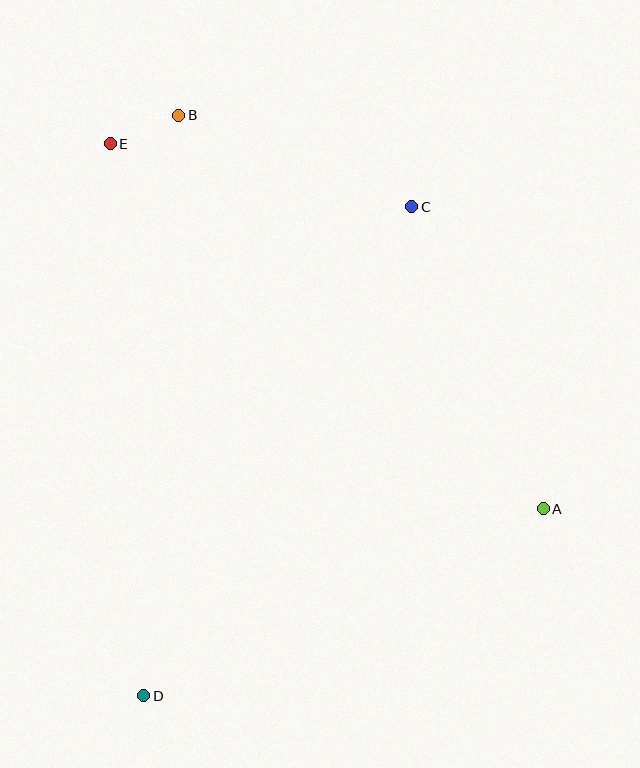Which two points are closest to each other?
Points B and E are closest to each other.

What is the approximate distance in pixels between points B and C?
The distance between B and C is approximately 251 pixels.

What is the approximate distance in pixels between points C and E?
The distance between C and E is approximately 308 pixels.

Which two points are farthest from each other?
Points B and D are farthest from each other.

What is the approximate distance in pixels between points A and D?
The distance between A and D is approximately 441 pixels.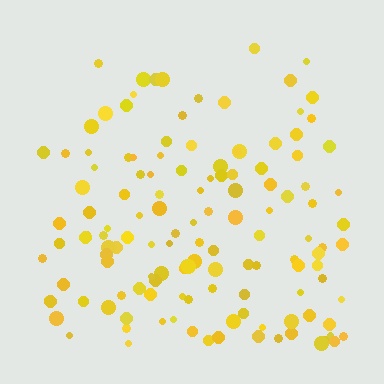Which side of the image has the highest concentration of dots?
The bottom.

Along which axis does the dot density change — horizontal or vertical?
Vertical.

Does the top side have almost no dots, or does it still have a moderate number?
Still a moderate number, just noticeably fewer than the bottom.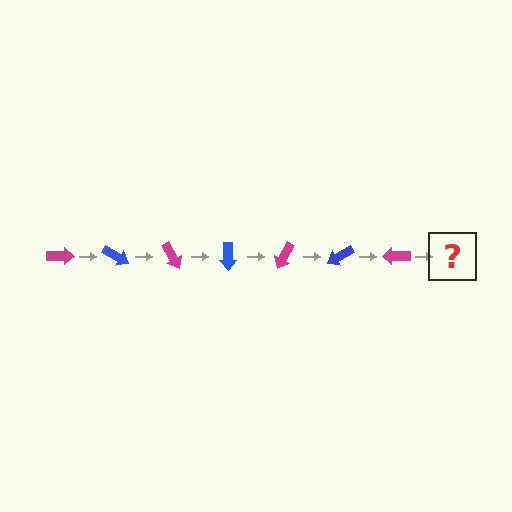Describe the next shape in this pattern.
It should be a blue arrow, rotated 210 degrees from the start.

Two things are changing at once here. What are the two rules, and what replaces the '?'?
The two rules are that it rotates 30 degrees each step and the color cycles through magenta and blue. The '?' should be a blue arrow, rotated 210 degrees from the start.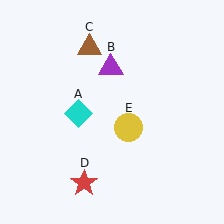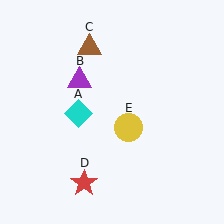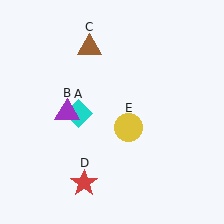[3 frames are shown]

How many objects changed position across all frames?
1 object changed position: purple triangle (object B).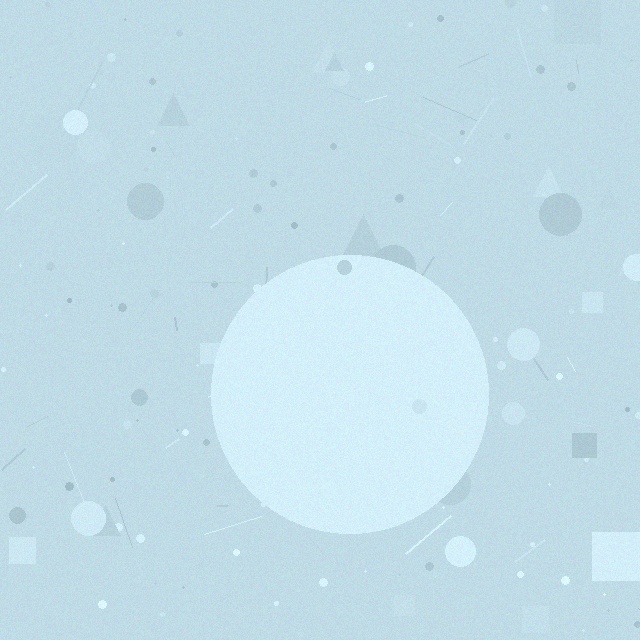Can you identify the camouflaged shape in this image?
The camouflaged shape is a circle.